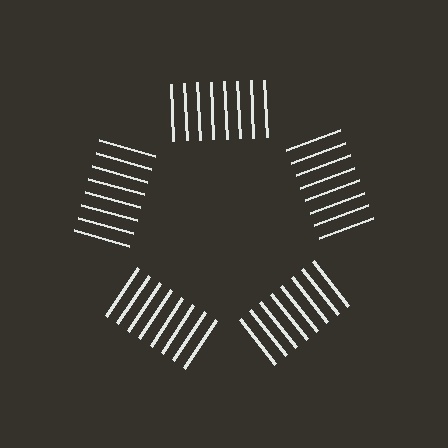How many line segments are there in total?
40 — 8 along each of the 5 edges.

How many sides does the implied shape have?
5 sides — the line-ends trace a pentagon.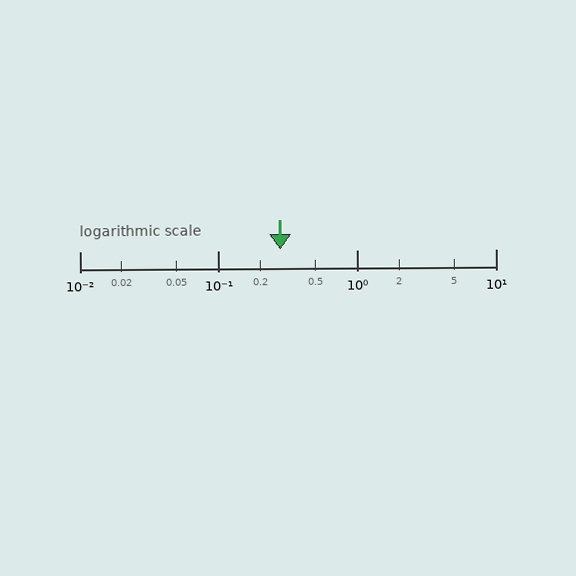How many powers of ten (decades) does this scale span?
The scale spans 3 decades, from 0.01 to 10.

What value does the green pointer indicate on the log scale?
The pointer indicates approximately 0.28.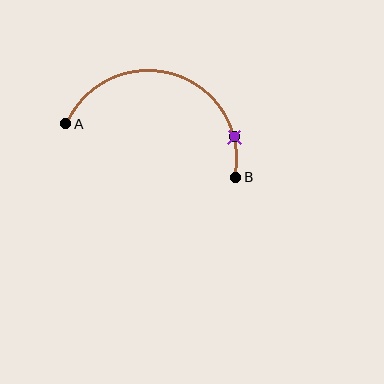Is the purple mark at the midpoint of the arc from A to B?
No. The purple mark lies on the arc but is closer to endpoint B. The arc midpoint would be at the point on the curve equidistant along the arc from both A and B.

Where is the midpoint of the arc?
The arc midpoint is the point on the curve farthest from the straight line joining A and B. It sits above that line.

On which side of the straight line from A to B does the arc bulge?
The arc bulges above the straight line connecting A and B.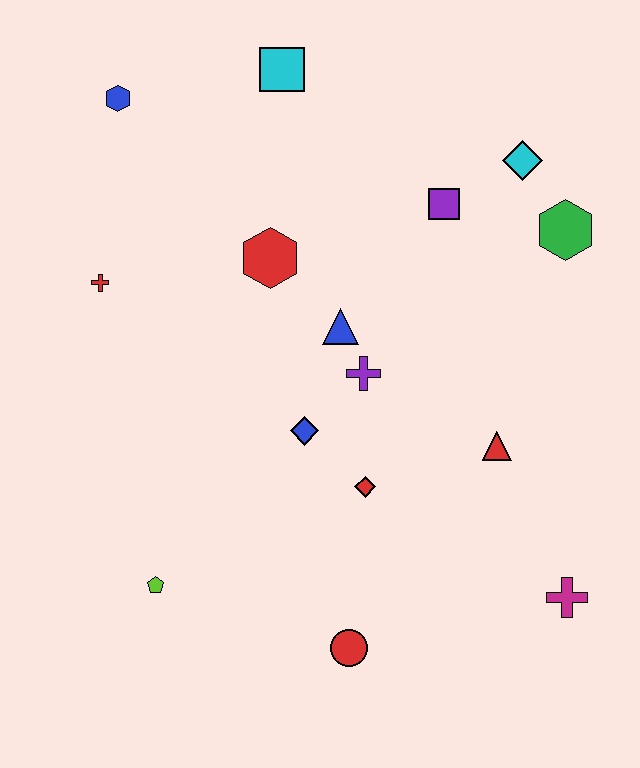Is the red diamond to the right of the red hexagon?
Yes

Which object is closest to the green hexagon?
The cyan diamond is closest to the green hexagon.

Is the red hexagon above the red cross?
Yes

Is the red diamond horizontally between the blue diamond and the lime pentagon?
No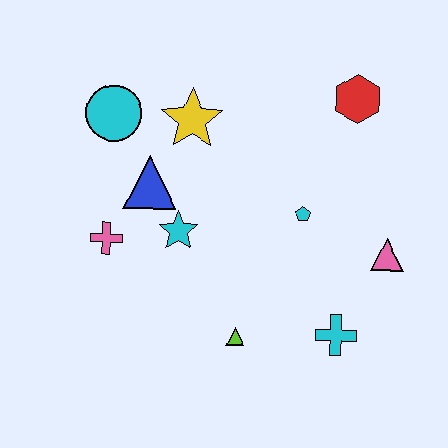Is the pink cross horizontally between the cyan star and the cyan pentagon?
No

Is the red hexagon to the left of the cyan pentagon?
No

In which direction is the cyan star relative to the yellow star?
The cyan star is below the yellow star.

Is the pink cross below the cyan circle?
Yes